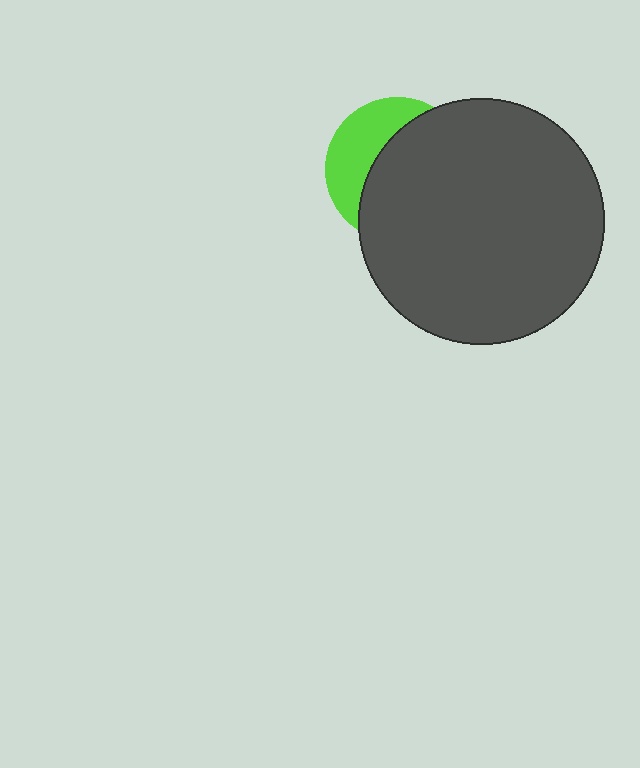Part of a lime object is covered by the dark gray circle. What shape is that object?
It is a circle.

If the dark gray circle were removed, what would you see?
You would see the complete lime circle.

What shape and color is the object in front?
The object in front is a dark gray circle.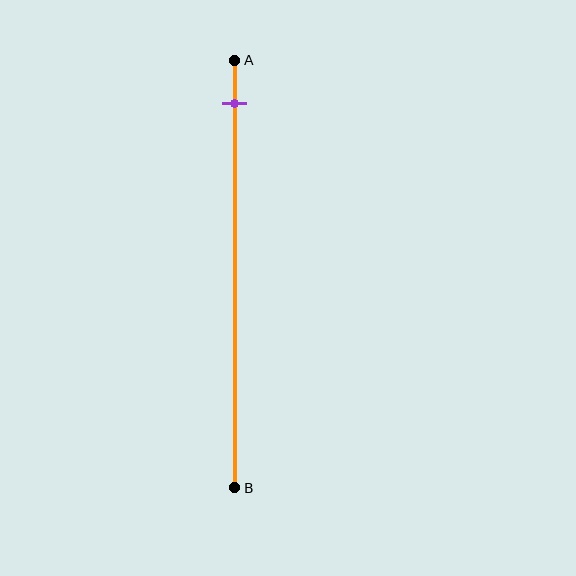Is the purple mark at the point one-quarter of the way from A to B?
No, the mark is at about 10% from A, not at the 25% one-quarter point.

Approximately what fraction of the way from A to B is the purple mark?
The purple mark is approximately 10% of the way from A to B.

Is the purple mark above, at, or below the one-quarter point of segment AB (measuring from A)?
The purple mark is above the one-quarter point of segment AB.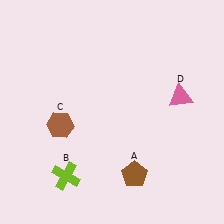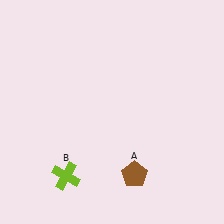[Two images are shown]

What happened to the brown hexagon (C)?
The brown hexagon (C) was removed in Image 2. It was in the bottom-left area of Image 1.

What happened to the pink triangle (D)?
The pink triangle (D) was removed in Image 2. It was in the top-right area of Image 1.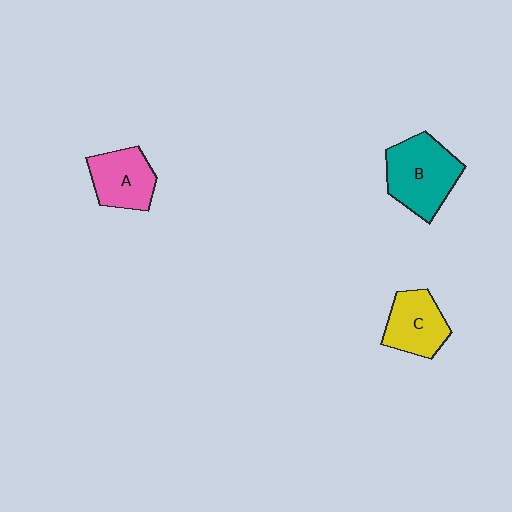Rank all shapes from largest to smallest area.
From largest to smallest: B (teal), C (yellow), A (pink).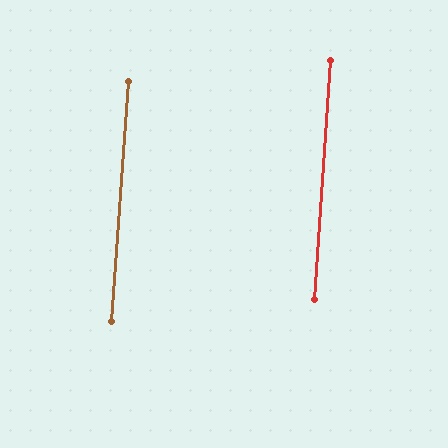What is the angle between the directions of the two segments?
Approximately 0 degrees.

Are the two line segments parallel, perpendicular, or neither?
Parallel — their directions differ by only 0.2°.